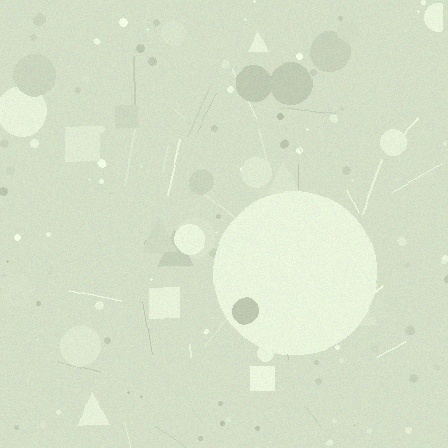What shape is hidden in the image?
A circle is hidden in the image.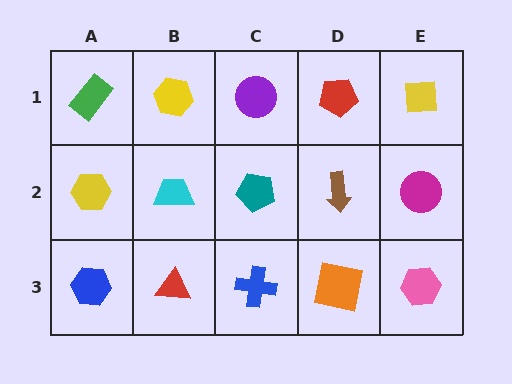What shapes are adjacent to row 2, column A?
A green rectangle (row 1, column A), a blue hexagon (row 3, column A), a cyan trapezoid (row 2, column B).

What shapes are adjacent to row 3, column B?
A cyan trapezoid (row 2, column B), a blue hexagon (row 3, column A), a blue cross (row 3, column C).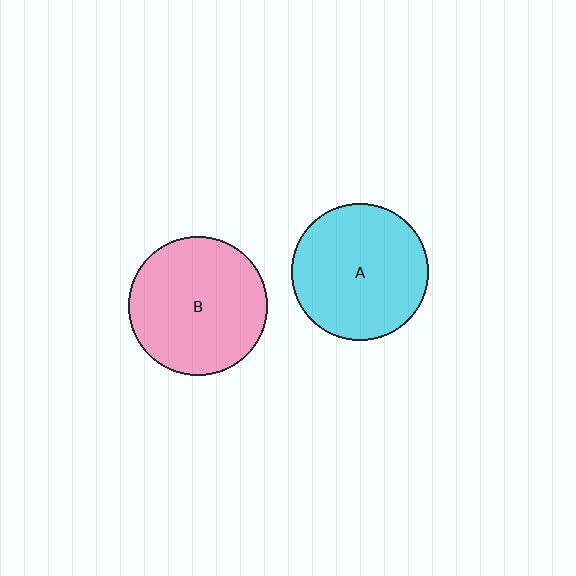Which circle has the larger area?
Circle B (pink).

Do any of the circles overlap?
No, none of the circles overlap.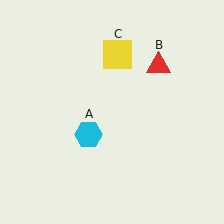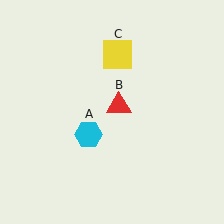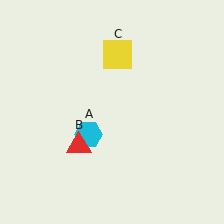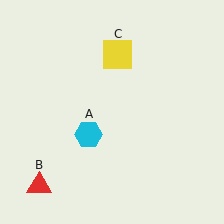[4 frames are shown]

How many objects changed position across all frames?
1 object changed position: red triangle (object B).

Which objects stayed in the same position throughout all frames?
Cyan hexagon (object A) and yellow square (object C) remained stationary.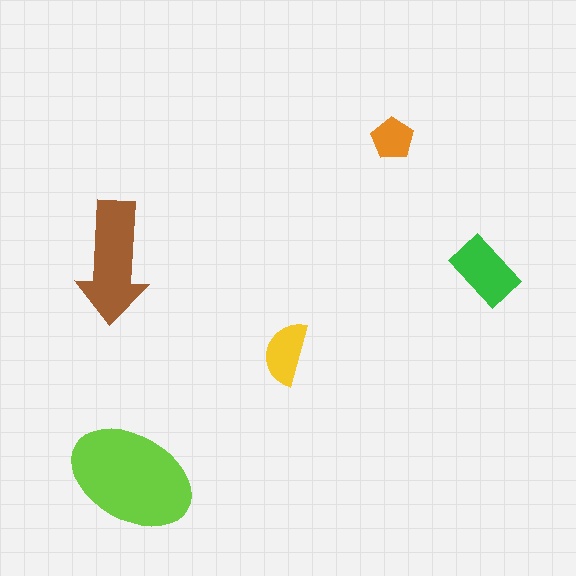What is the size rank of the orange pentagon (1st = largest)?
5th.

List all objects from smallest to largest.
The orange pentagon, the yellow semicircle, the green rectangle, the brown arrow, the lime ellipse.